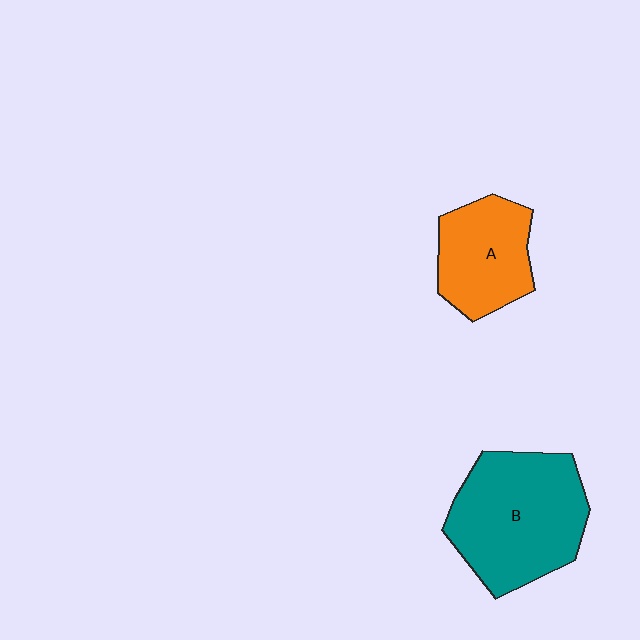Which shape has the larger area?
Shape B (teal).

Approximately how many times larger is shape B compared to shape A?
Approximately 1.6 times.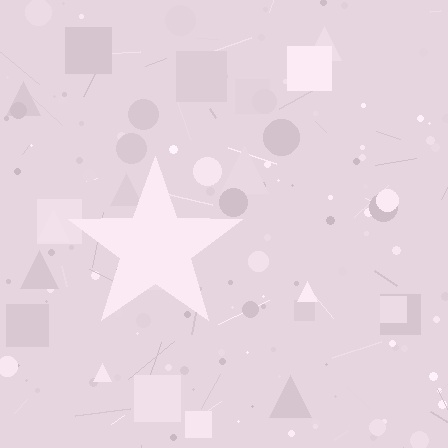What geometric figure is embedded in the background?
A star is embedded in the background.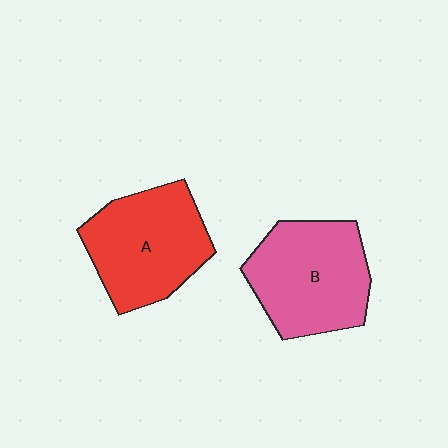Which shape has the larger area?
Shape B (pink).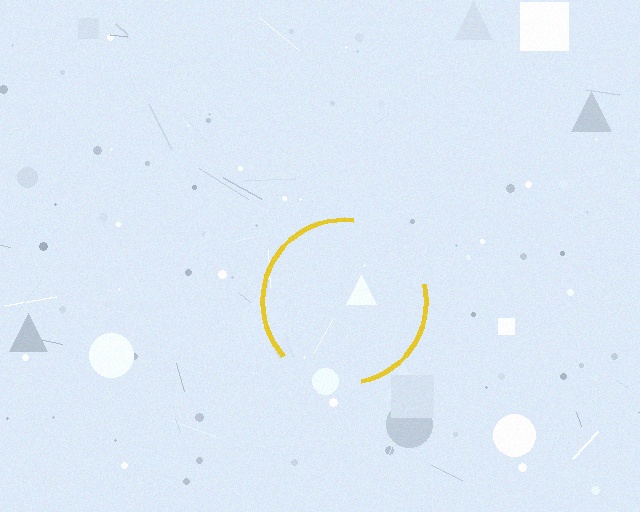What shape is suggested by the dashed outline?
The dashed outline suggests a circle.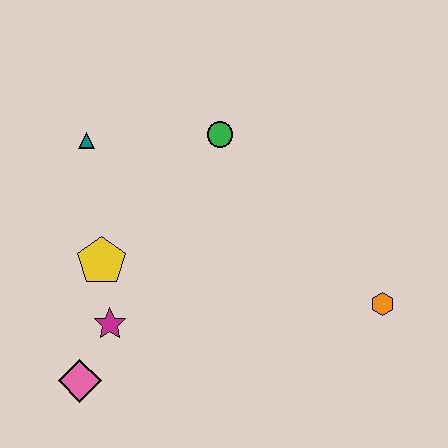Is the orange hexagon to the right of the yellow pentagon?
Yes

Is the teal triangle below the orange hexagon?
No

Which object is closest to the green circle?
The teal triangle is closest to the green circle.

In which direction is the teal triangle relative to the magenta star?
The teal triangle is above the magenta star.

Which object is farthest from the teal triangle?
The orange hexagon is farthest from the teal triangle.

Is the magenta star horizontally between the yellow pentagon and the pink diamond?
No